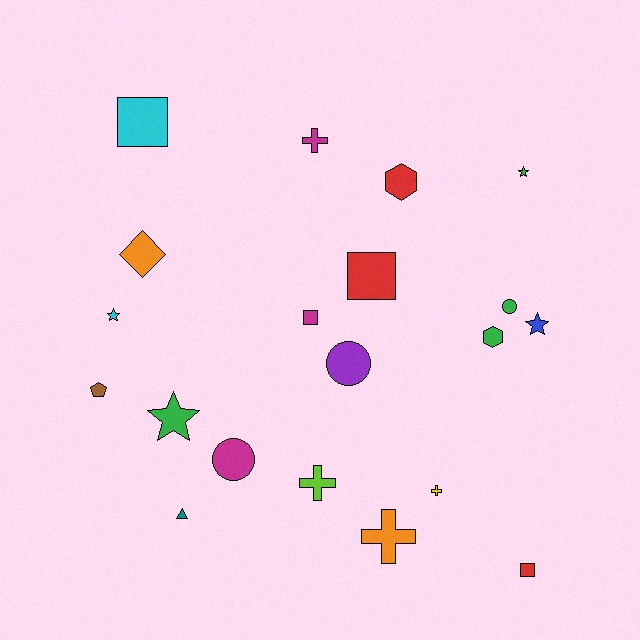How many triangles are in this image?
There is 1 triangle.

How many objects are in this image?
There are 20 objects.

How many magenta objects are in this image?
There are 3 magenta objects.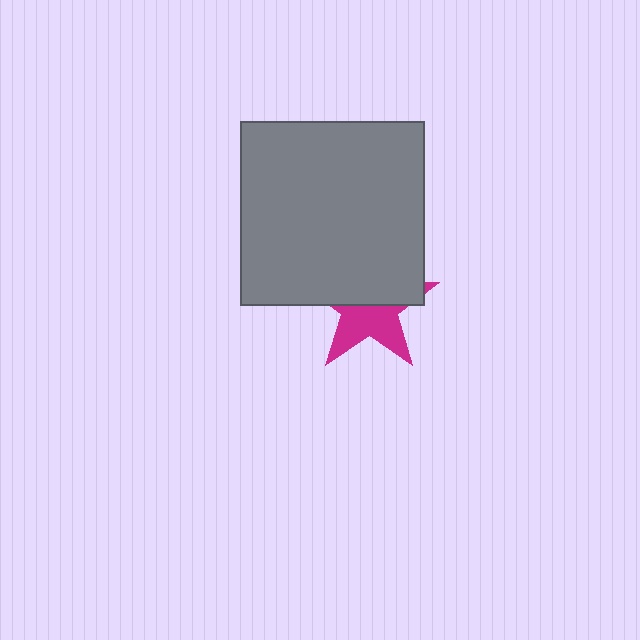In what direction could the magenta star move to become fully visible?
The magenta star could move down. That would shift it out from behind the gray square entirely.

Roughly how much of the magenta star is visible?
About half of it is visible (roughly 47%).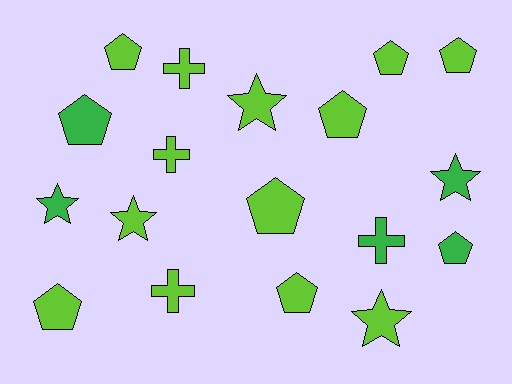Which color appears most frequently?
Lime, with 13 objects.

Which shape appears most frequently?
Pentagon, with 9 objects.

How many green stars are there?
There are 2 green stars.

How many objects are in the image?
There are 18 objects.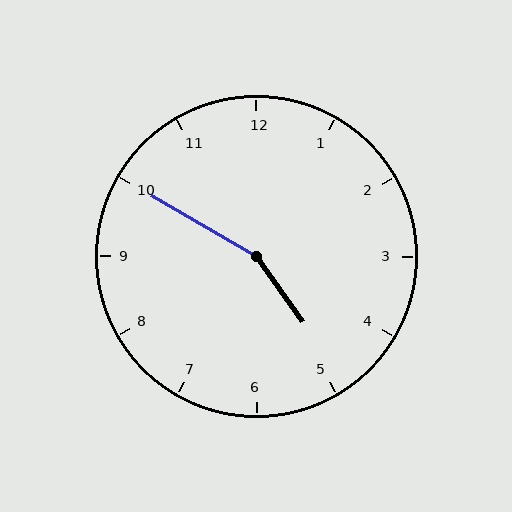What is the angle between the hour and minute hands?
Approximately 155 degrees.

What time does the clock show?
4:50.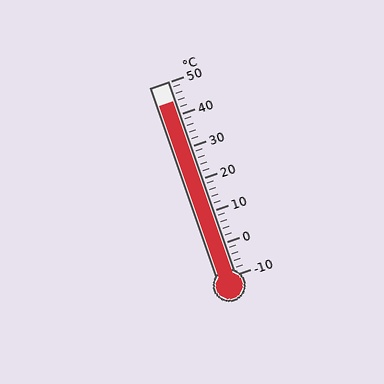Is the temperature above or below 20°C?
The temperature is above 20°C.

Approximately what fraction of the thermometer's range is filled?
The thermometer is filled to approximately 90% of its range.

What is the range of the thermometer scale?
The thermometer scale ranges from -10°C to 50°C.